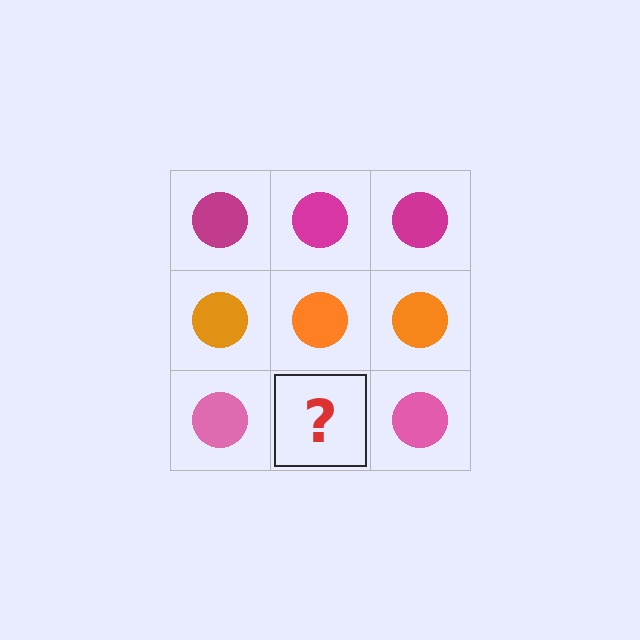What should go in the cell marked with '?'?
The missing cell should contain a pink circle.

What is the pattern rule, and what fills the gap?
The rule is that each row has a consistent color. The gap should be filled with a pink circle.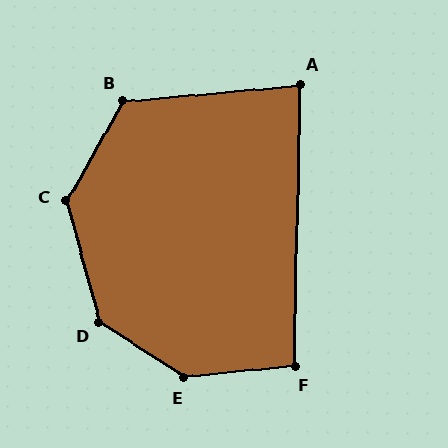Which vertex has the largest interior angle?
E, at approximately 141 degrees.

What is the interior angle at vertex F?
Approximately 97 degrees (obtuse).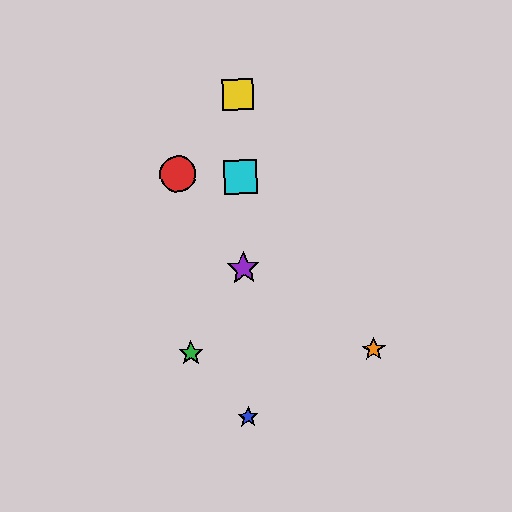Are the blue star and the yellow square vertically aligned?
Yes, both are at x≈248.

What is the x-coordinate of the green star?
The green star is at x≈191.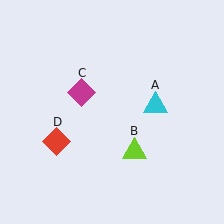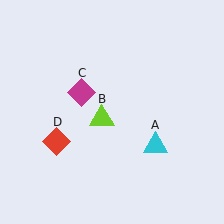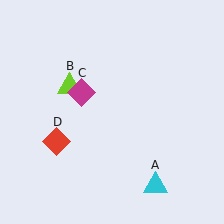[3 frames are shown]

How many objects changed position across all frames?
2 objects changed position: cyan triangle (object A), lime triangle (object B).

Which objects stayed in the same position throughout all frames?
Magenta diamond (object C) and red diamond (object D) remained stationary.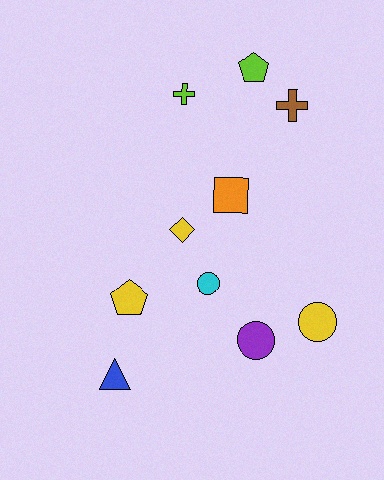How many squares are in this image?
There is 1 square.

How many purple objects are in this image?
There is 1 purple object.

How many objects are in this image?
There are 10 objects.